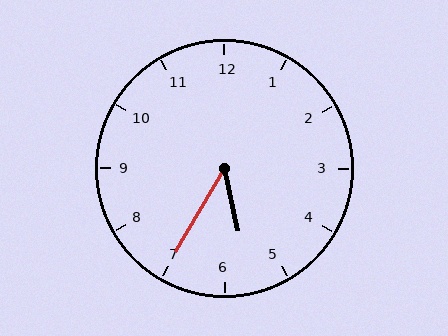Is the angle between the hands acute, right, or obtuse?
It is acute.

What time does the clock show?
5:35.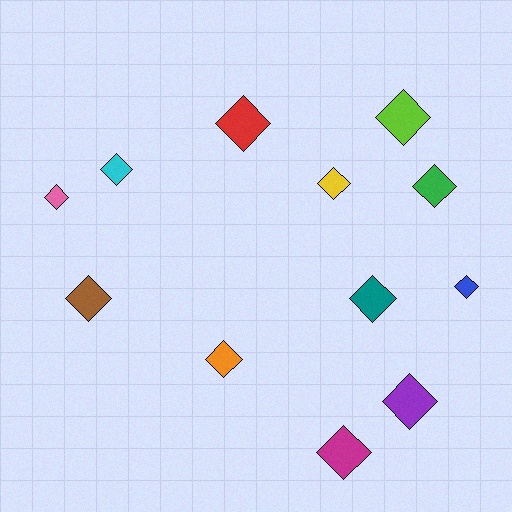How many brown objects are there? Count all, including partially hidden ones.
There is 1 brown object.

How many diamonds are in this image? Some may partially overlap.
There are 12 diamonds.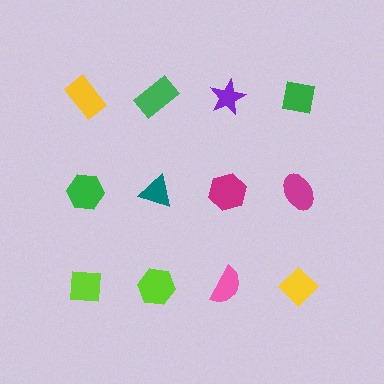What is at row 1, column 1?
A yellow rectangle.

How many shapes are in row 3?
4 shapes.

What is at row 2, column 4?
A magenta ellipse.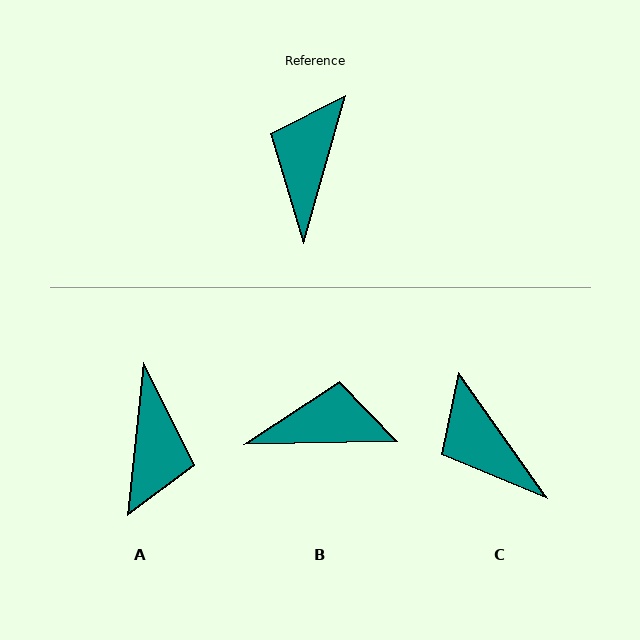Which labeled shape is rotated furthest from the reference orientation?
A, about 170 degrees away.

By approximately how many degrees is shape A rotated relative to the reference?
Approximately 170 degrees clockwise.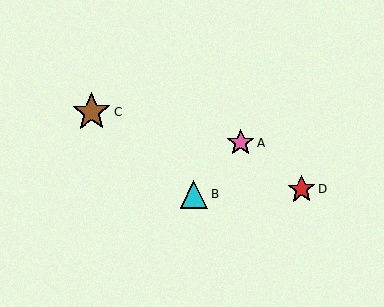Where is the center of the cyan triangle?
The center of the cyan triangle is at (194, 194).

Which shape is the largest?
The brown star (labeled C) is the largest.